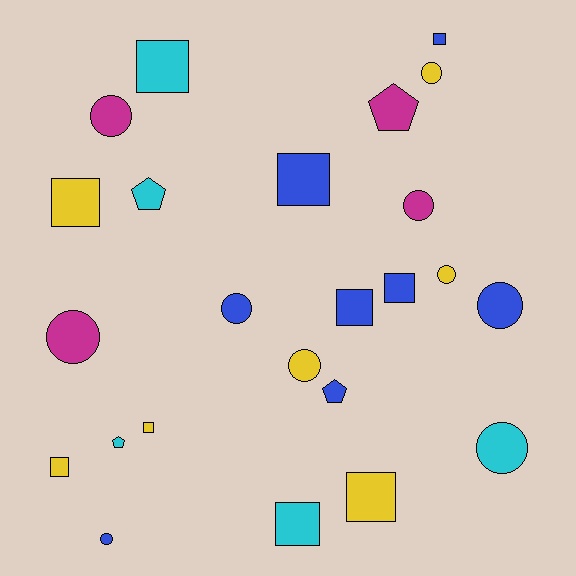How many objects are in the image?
There are 24 objects.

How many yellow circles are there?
There are 3 yellow circles.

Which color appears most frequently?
Blue, with 8 objects.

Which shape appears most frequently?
Square, with 10 objects.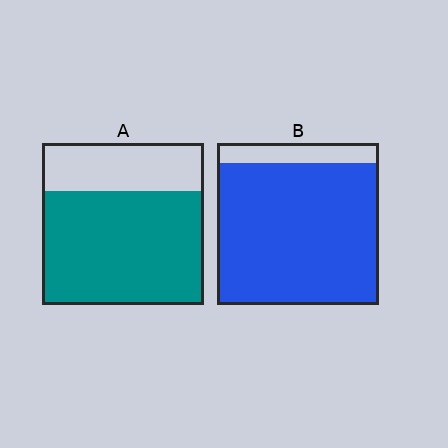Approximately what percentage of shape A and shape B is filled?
A is approximately 70% and B is approximately 90%.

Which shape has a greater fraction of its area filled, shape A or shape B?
Shape B.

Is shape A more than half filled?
Yes.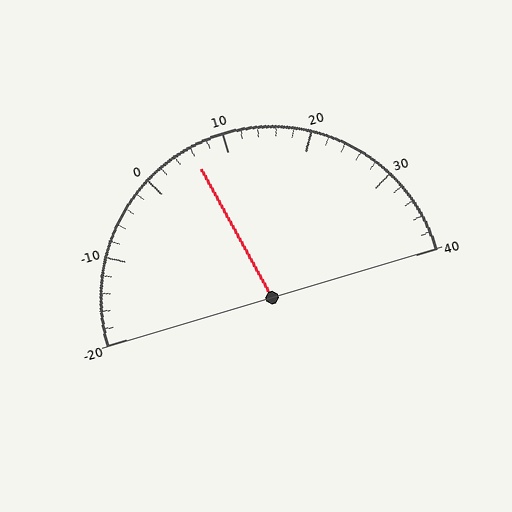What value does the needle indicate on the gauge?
The needle indicates approximately 6.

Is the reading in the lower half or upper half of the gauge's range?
The reading is in the lower half of the range (-20 to 40).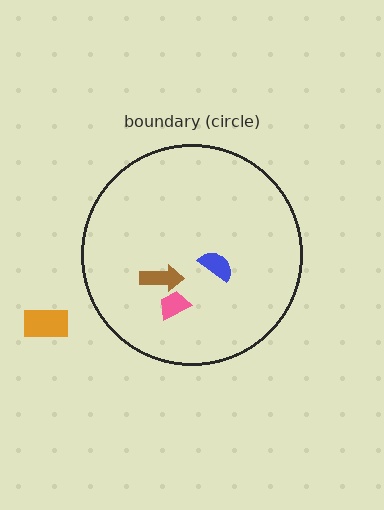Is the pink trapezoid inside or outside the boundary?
Inside.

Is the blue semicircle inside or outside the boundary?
Inside.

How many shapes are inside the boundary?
3 inside, 1 outside.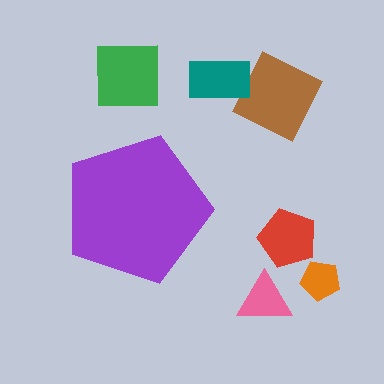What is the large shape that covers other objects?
A purple pentagon.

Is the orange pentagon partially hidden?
No, the orange pentagon is fully visible.